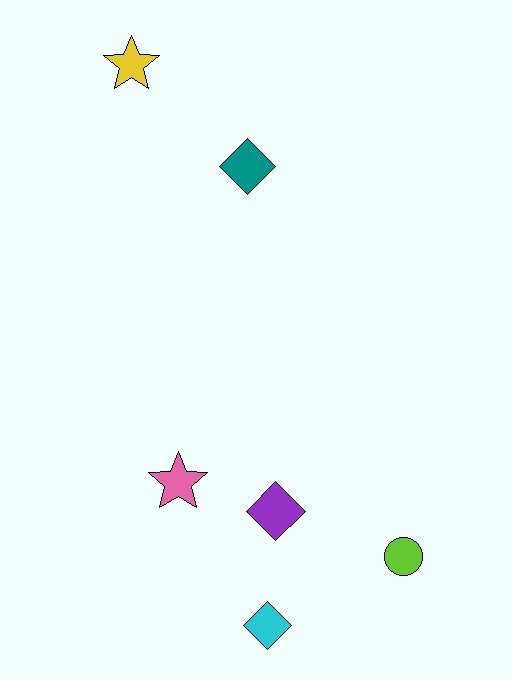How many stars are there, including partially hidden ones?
There are 2 stars.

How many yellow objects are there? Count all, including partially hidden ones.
There is 1 yellow object.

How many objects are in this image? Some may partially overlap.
There are 6 objects.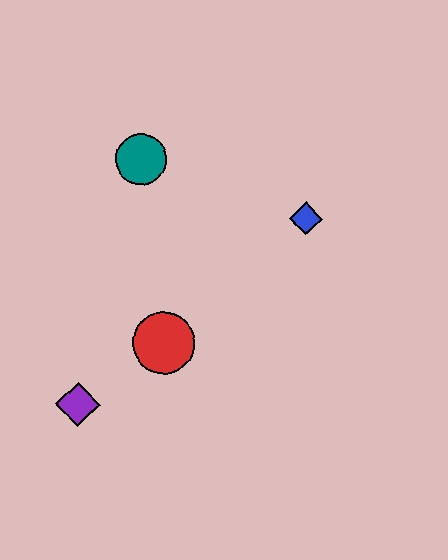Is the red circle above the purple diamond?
Yes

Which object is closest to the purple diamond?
The red circle is closest to the purple diamond.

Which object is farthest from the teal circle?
The purple diamond is farthest from the teal circle.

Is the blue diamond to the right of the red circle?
Yes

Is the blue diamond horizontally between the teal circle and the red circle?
No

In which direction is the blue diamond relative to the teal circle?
The blue diamond is to the right of the teal circle.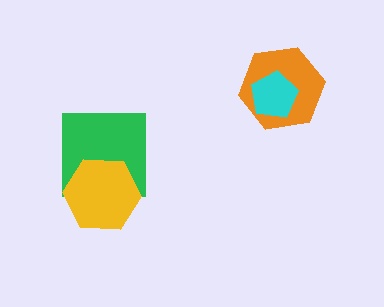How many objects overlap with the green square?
1 object overlaps with the green square.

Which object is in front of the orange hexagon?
The cyan pentagon is in front of the orange hexagon.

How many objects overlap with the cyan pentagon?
1 object overlaps with the cyan pentagon.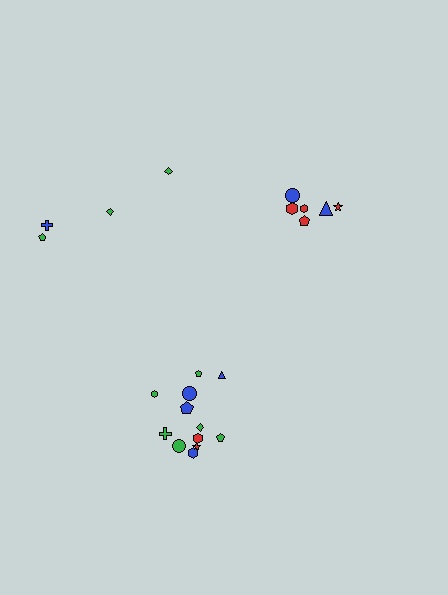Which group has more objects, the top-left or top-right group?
The top-right group.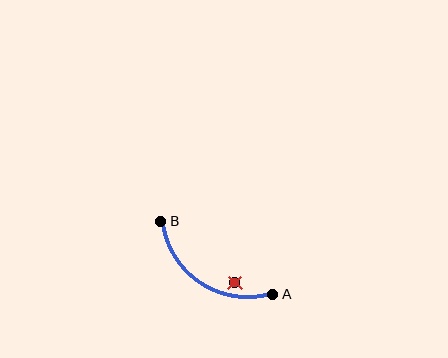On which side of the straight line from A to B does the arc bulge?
The arc bulges below the straight line connecting A and B.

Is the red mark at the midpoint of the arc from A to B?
No — the red mark does not lie on the arc at all. It sits slightly inside the curve.